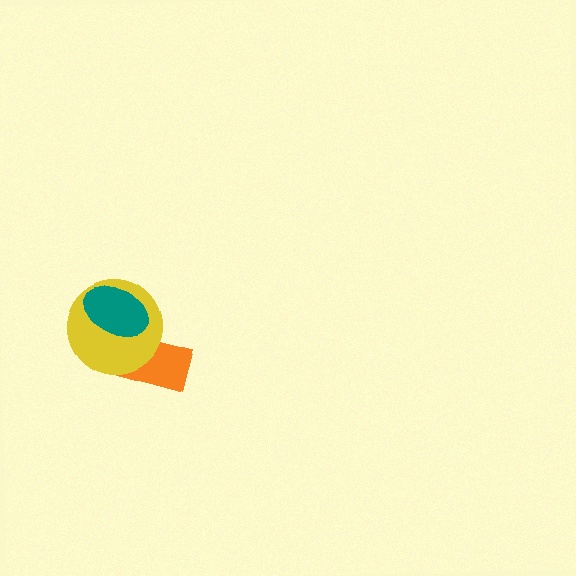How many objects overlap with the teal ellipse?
2 objects overlap with the teal ellipse.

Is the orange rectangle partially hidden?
Yes, it is partially covered by another shape.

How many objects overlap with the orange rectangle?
2 objects overlap with the orange rectangle.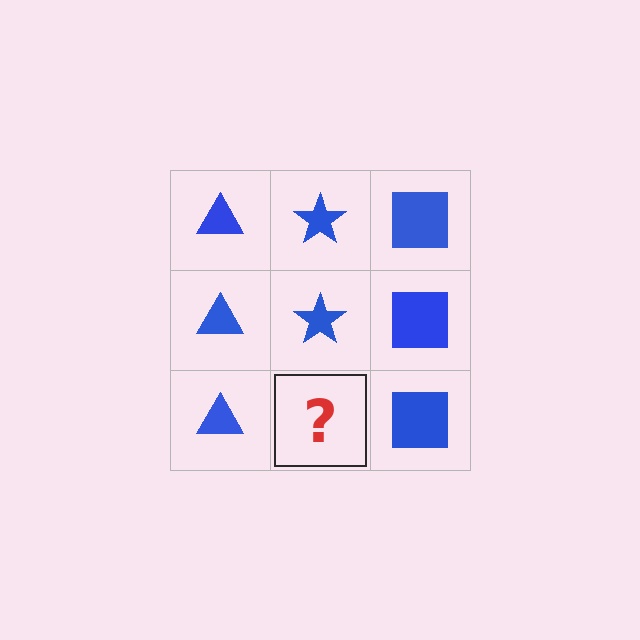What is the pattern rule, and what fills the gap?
The rule is that each column has a consistent shape. The gap should be filled with a blue star.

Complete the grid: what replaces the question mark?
The question mark should be replaced with a blue star.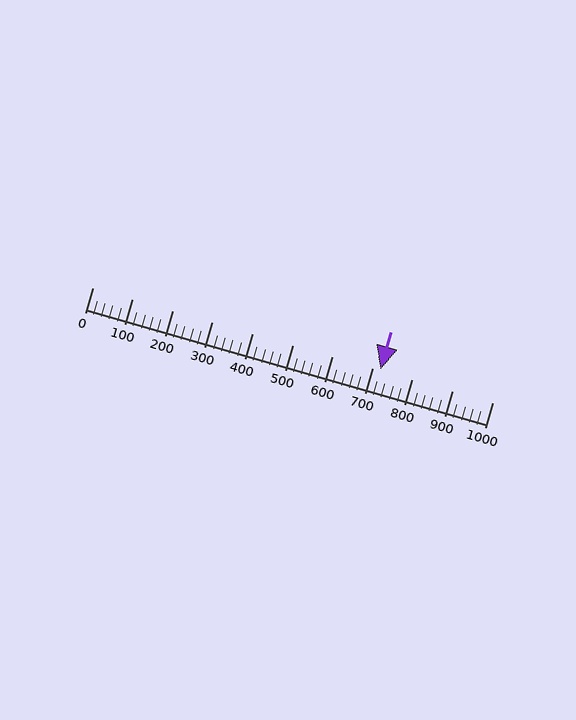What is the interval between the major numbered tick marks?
The major tick marks are spaced 100 units apart.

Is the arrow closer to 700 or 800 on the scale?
The arrow is closer to 700.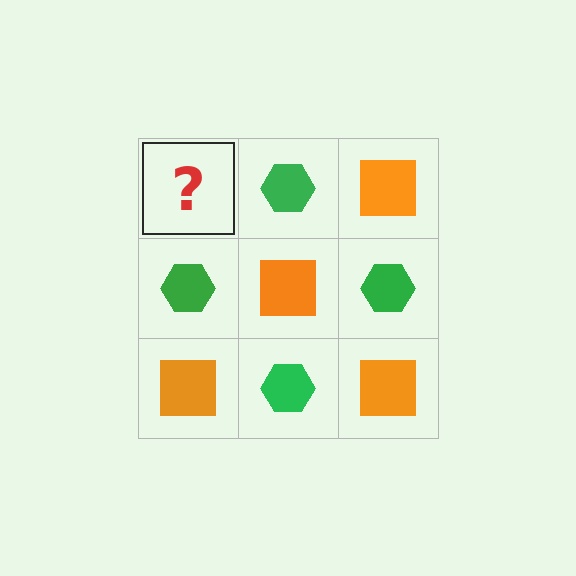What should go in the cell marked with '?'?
The missing cell should contain an orange square.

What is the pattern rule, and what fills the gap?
The rule is that it alternates orange square and green hexagon in a checkerboard pattern. The gap should be filled with an orange square.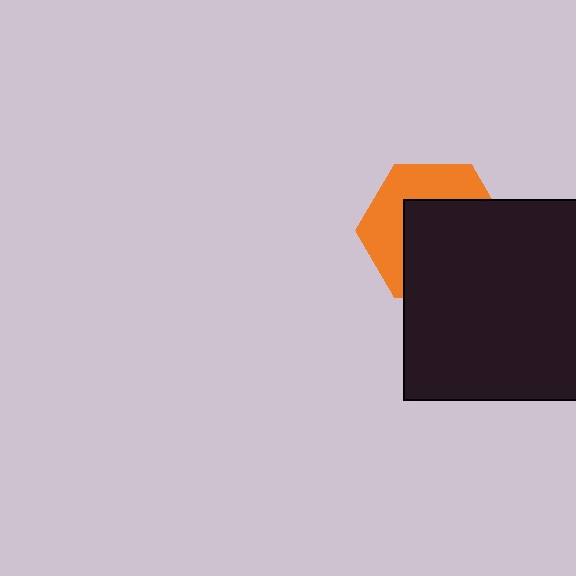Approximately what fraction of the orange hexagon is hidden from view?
Roughly 57% of the orange hexagon is hidden behind the black rectangle.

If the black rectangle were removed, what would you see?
You would see the complete orange hexagon.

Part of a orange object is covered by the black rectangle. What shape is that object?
It is a hexagon.